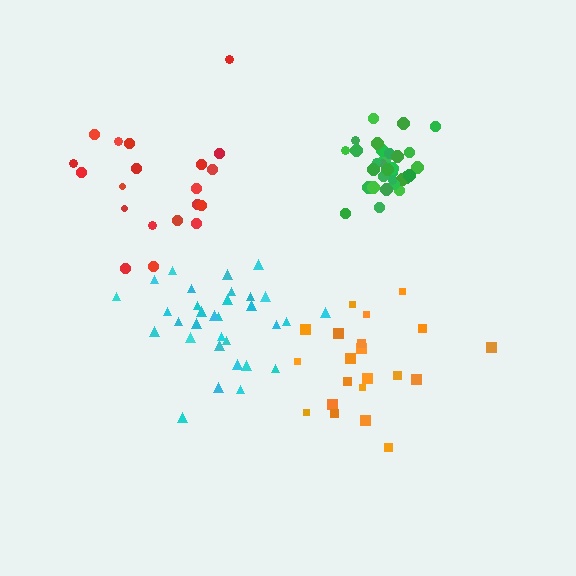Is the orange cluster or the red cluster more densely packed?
Orange.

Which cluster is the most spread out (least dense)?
Red.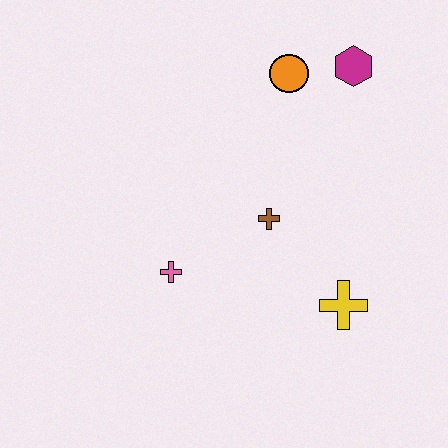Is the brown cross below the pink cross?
No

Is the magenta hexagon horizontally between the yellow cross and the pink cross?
No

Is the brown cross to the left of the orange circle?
Yes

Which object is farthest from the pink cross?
The magenta hexagon is farthest from the pink cross.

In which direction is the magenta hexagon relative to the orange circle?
The magenta hexagon is to the right of the orange circle.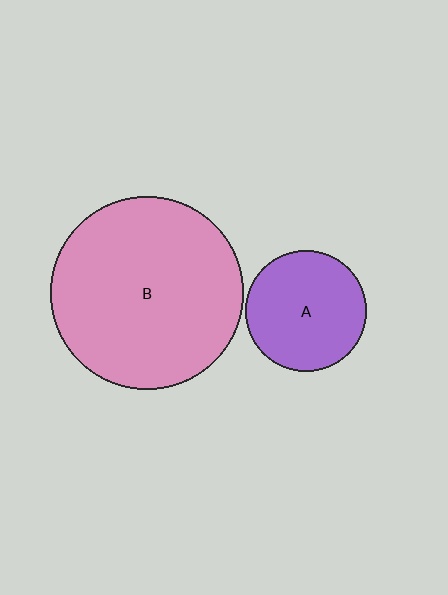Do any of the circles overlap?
No, none of the circles overlap.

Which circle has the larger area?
Circle B (pink).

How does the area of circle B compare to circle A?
Approximately 2.6 times.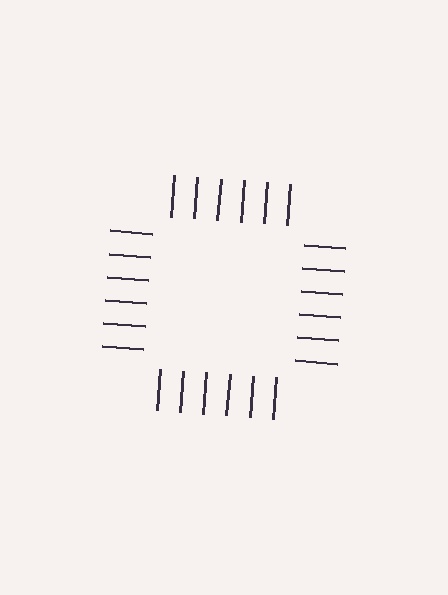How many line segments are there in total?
24 — 6 along each of the 4 edges.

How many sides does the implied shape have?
4 sides — the line-ends trace a square.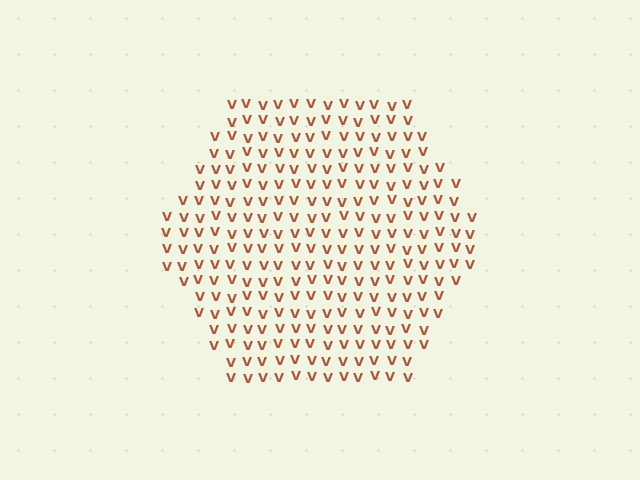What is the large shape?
The large shape is a hexagon.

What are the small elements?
The small elements are letter V's.